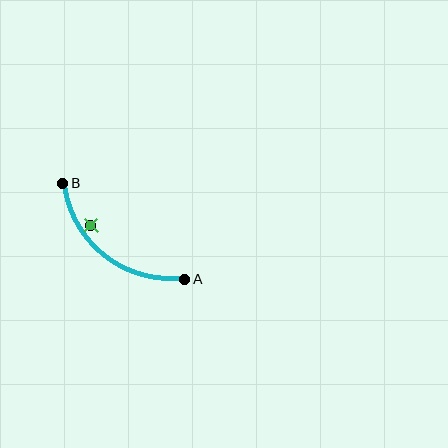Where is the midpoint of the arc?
The arc midpoint is the point on the curve farthest from the straight line joining A and B. It sits below and to the left of that line.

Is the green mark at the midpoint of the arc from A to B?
No — the green mark does not lie on the arc at all. It sits slightly inside the curve.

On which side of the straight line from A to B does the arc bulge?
The arc bulges below and to the left of the straight line connecting A and B.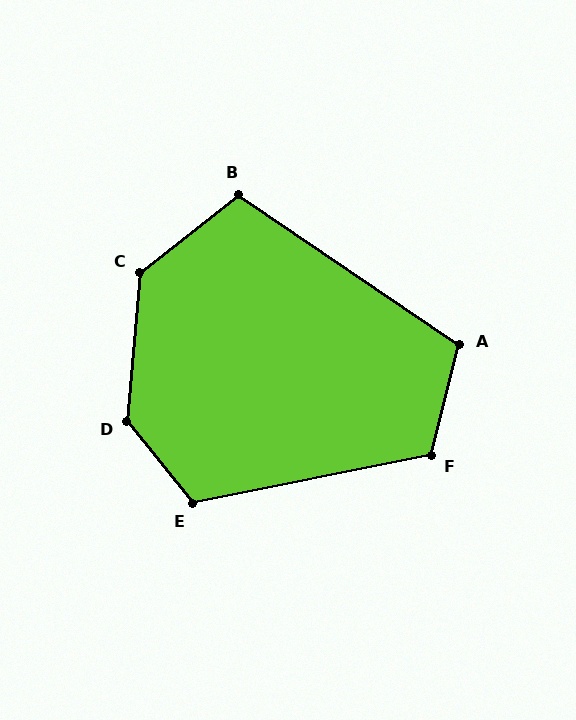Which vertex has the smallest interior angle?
B, at approximately 108 degrees.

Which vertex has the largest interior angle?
D, at approximately 137 degrees.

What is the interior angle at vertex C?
Approximately 133 degrees (obtuse).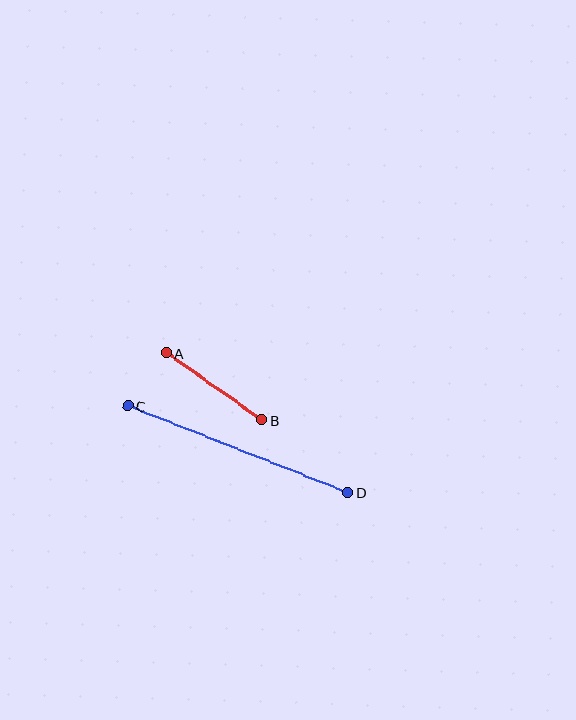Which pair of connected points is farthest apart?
Points C and D are farthest apart.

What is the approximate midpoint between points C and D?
The midpoint is at approximately (238, 449) pixels.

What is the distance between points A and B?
The distance is approximately 117 pixels.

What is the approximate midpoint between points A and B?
The midpoint is at approximately (214, 387) pixels.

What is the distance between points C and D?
The distance is approximately 237 pixels.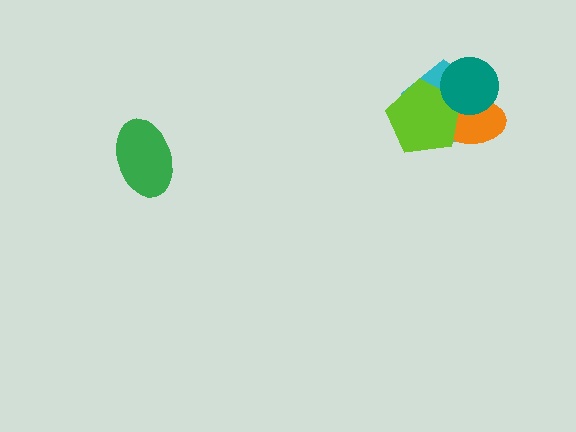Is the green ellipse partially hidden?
No, no other shape covers it.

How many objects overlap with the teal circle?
3 objects overlap with the teal circle.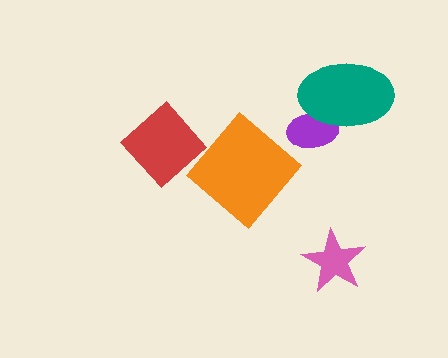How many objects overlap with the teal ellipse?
1 object overlaps with the teal ellipse.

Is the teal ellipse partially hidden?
No, no other shape covers it.